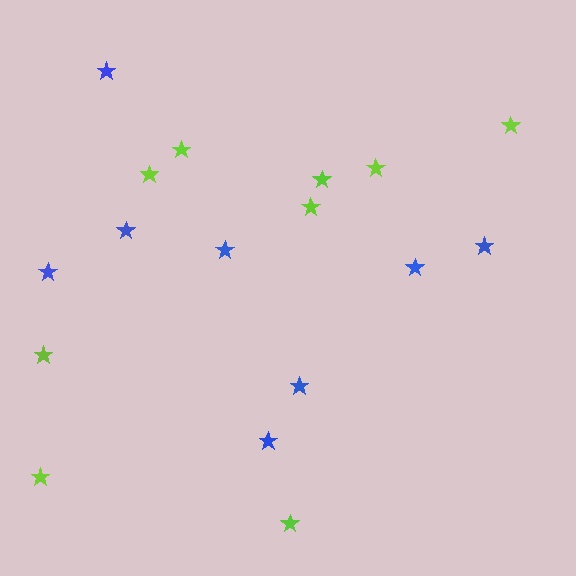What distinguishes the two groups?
There are 2 groups: one group of blue stars (8) and one group of lime stars (9).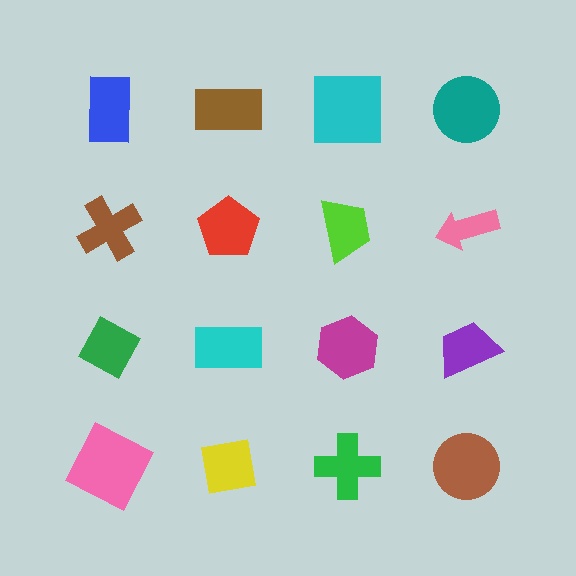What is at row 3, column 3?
A magenta hexagon.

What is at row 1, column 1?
A blue rectangle.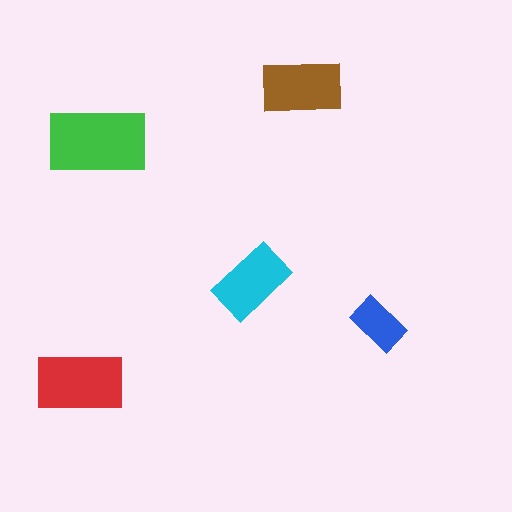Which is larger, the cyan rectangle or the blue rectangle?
The cyan one.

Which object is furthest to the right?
The blue rectangle is rightmost.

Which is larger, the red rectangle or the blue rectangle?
The red one.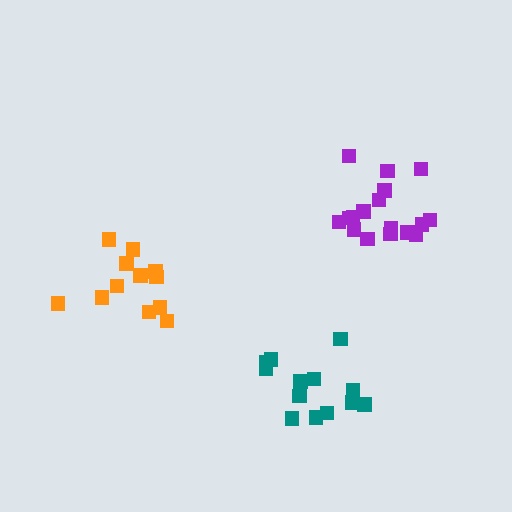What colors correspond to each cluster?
The clusters are colored: orange, teal, purple.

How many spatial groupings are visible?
There are 3 spatial groupings.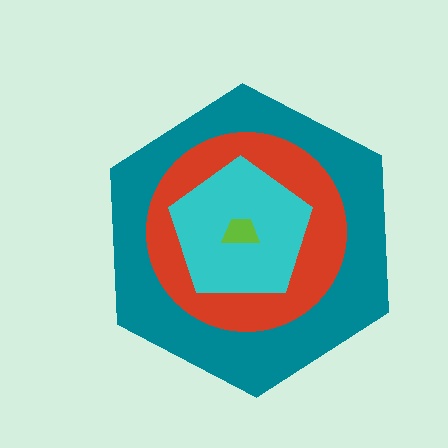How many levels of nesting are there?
4.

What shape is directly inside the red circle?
The cyan pentagon.